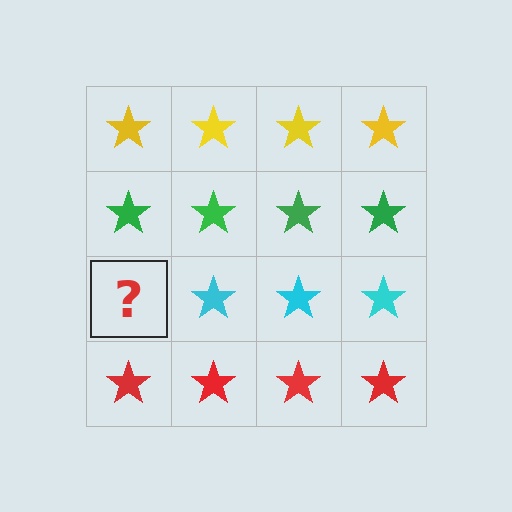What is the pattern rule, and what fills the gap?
The rule is that each row has a consistent color. The gap should be filled with a cyan star.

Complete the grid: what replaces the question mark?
The question mark should be replaced with a cyan star.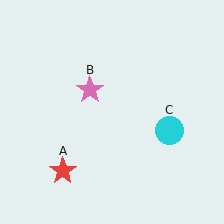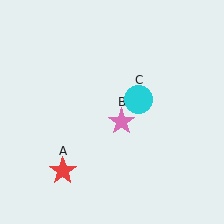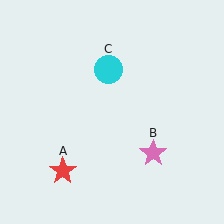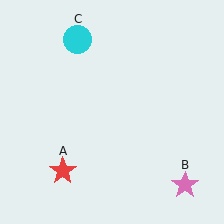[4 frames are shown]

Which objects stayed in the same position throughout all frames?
Red star (object A) remained stationary.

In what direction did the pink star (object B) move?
The pink star (object B) moved down and to the right.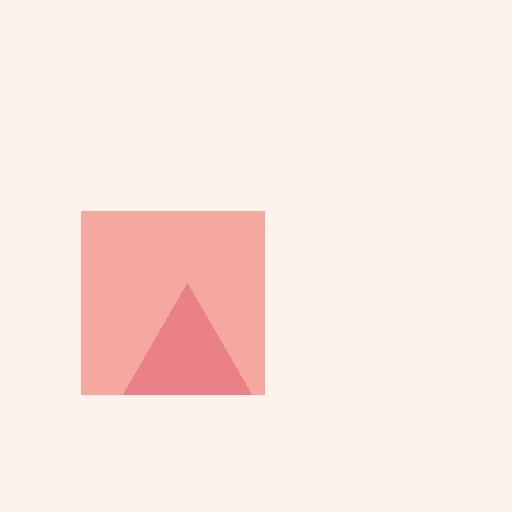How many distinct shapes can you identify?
There are 2 distinct shapes: a pink triangle, a red square.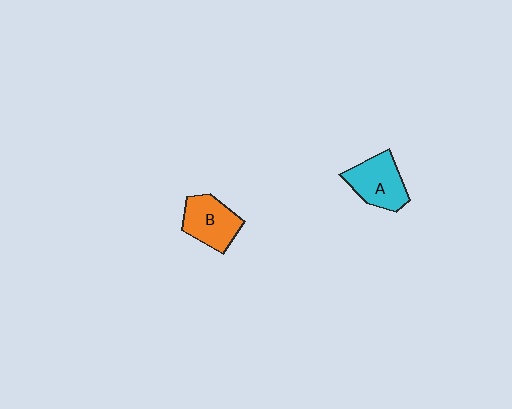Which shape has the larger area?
Shape A (cyan).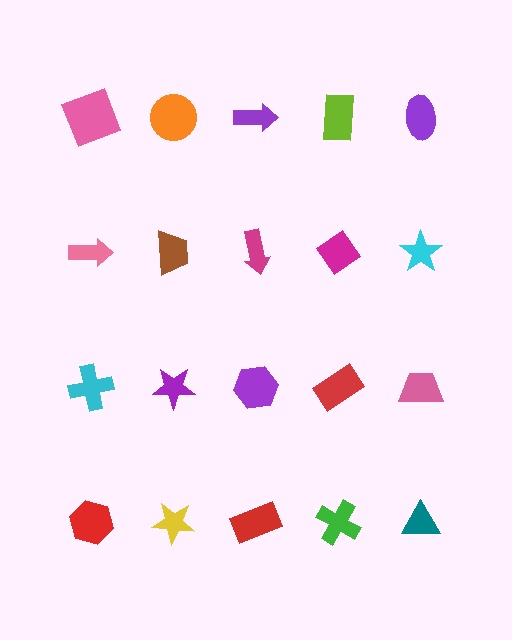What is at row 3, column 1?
A cyan cross.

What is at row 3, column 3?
A purple hexagon.